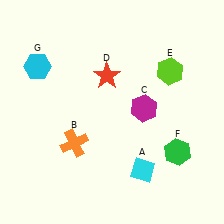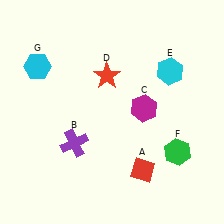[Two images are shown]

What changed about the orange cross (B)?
In Image 1, B is orange. In Image 2, it changed to purple.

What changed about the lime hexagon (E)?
In Image 1, E is lime. In Image 2, it changed to cyan.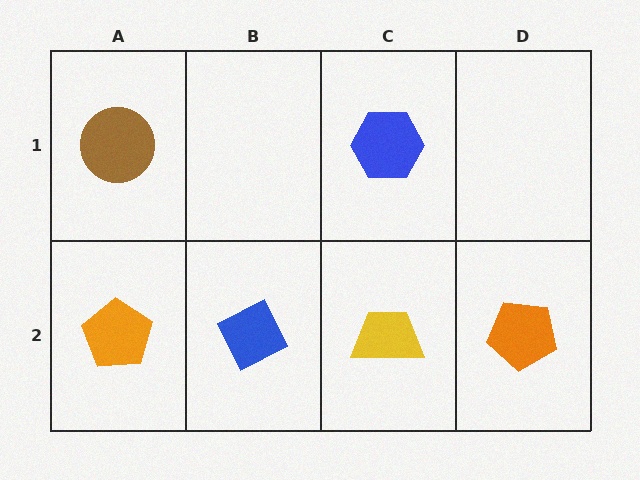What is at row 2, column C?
A yellow trapezoid.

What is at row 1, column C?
A blue hexagon.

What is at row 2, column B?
A blue diamond.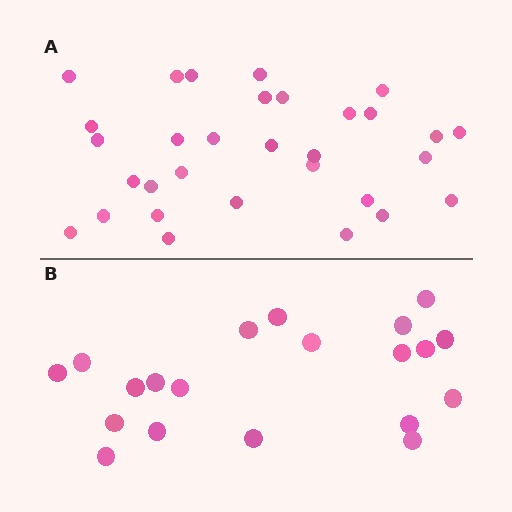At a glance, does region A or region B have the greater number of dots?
Region A (the top region) has more dots.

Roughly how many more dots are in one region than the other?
Region A has roughly 12 or so more dots than region B.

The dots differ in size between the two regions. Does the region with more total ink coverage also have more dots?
No. Region B has more total ink coverage because its dots are larger, but region A actually contains more individual dots. Total area can be misleading — the number of items is what matters here.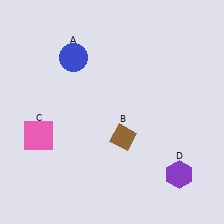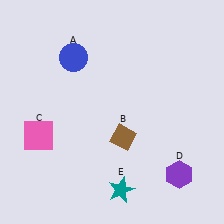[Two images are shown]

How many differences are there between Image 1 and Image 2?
There is 1 difference between the two images.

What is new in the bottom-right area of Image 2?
A teal star (E) was added in the bottom-right area of Image 2.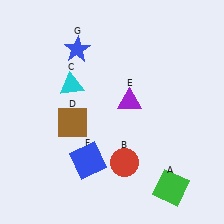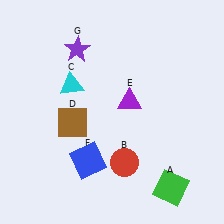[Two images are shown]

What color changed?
The star (G) changed from blue in Image 1 to purple in Image 2.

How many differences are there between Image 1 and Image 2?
There is 1 difference between the two images.